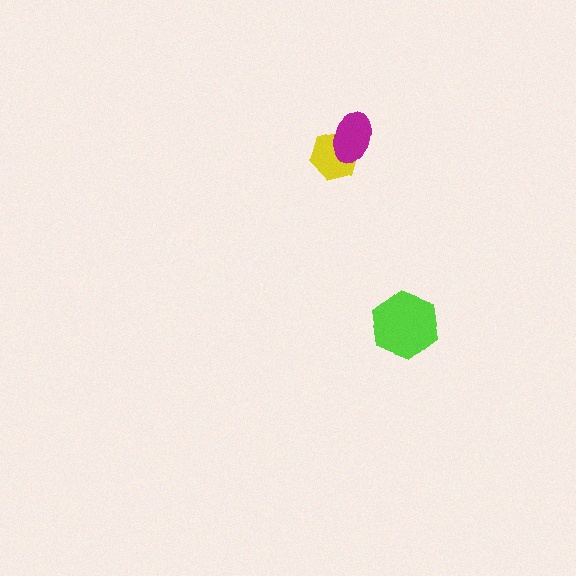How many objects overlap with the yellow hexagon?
1 object overlaps with the yellow hexagon.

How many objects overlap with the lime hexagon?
0 objects overlap with the lime hexagon.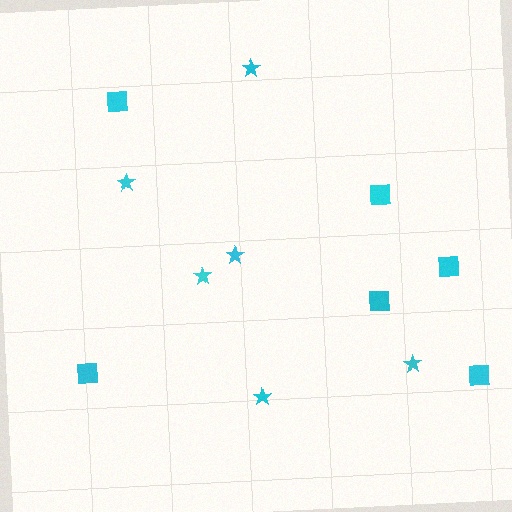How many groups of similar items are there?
There are 2 groups: one group of stars (6) and one group of squares (6).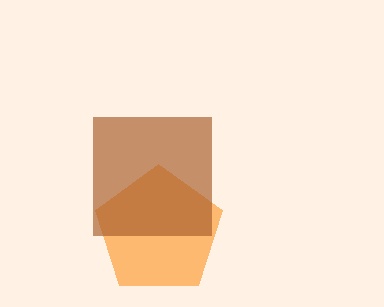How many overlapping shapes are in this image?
There are 2 overlapping shapes in the image.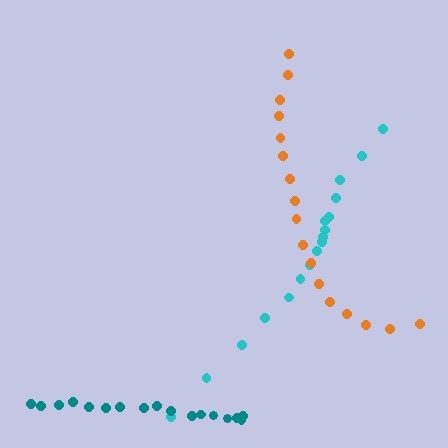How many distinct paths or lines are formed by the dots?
There are 3 distinct paths.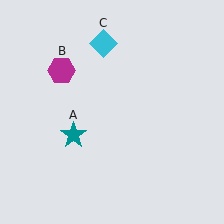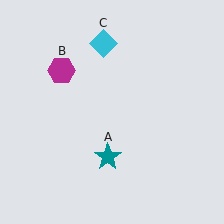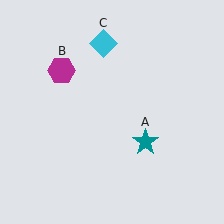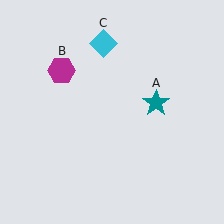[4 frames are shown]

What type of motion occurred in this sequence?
The teal star (object A) rotated counterclockwise around the center of the scene.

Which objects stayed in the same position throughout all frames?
Magenta hexagon (object B) and cyan diamond (object C) remained stationary.